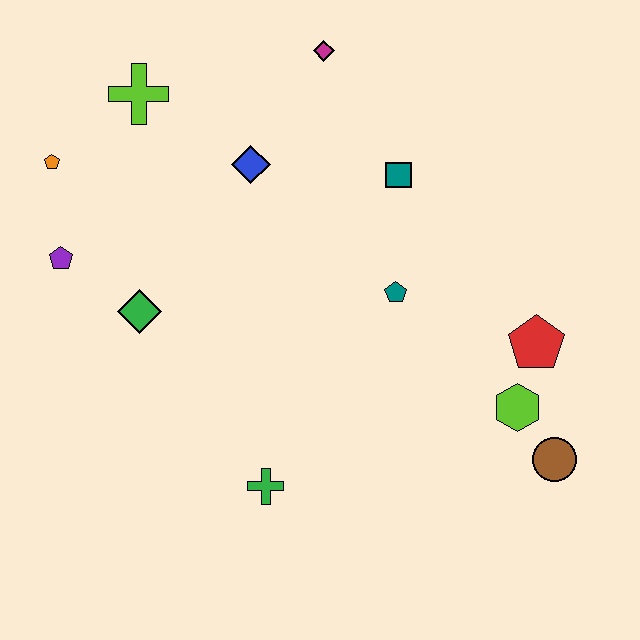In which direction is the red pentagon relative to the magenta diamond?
The red pentagon is below the magenta diamond.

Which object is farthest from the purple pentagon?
The brown circle is farthest from the purple pentagon.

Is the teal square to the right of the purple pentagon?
Yes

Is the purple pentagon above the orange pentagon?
No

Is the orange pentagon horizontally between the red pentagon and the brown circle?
No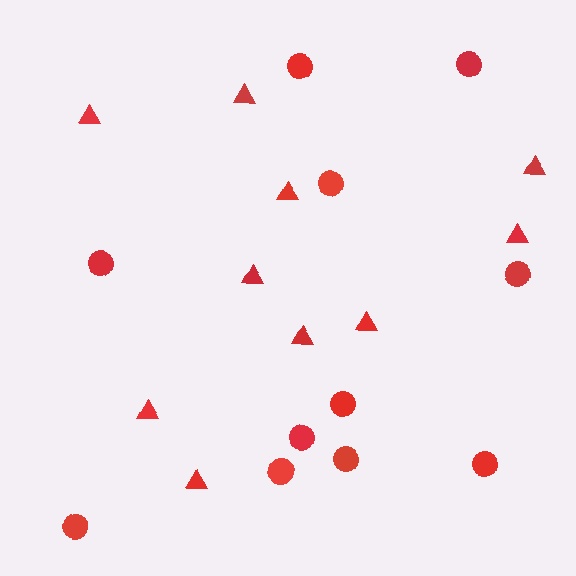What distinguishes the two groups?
There are 2 groups: one group of circles (11) and one group of triangles (10).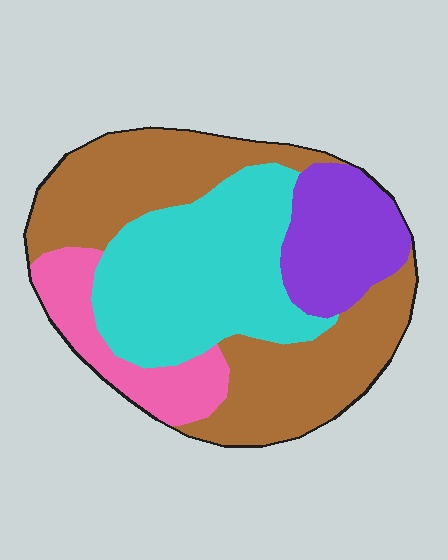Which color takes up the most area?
Brown, at roughly 40%.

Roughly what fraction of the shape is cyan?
Cyan covers around 30% of the shape.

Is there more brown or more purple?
Brown.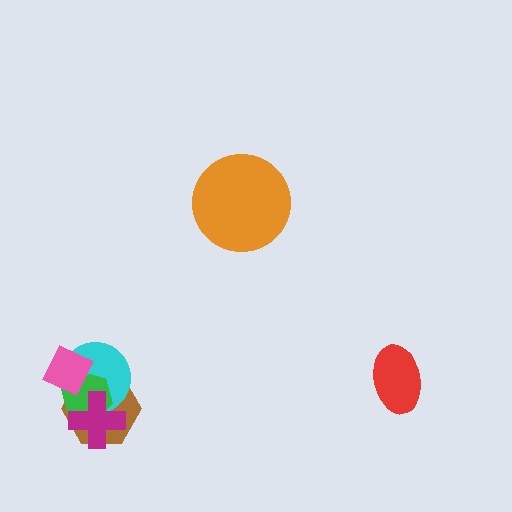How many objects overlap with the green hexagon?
4 objects overlap with the green hexagon.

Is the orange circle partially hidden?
No, no other shape covers it.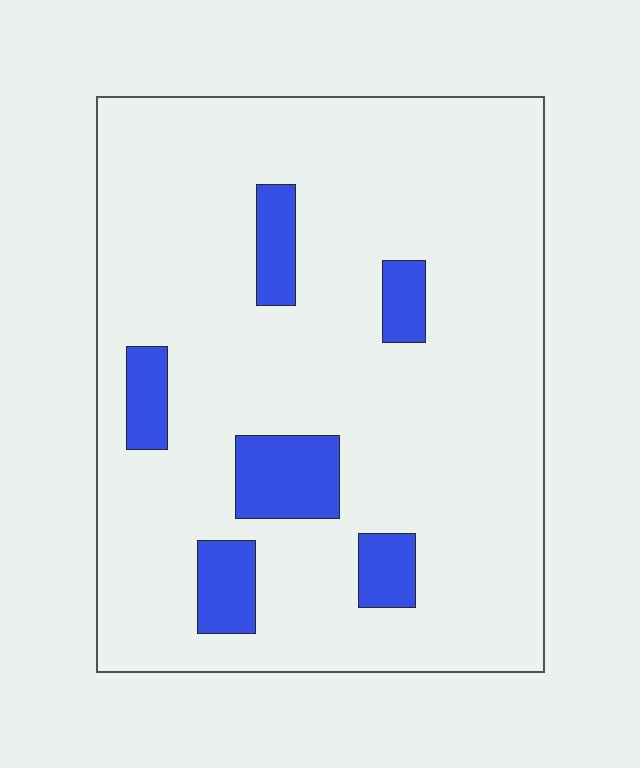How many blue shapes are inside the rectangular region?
6.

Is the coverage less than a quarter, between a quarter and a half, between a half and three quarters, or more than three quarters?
Less than a quarter.